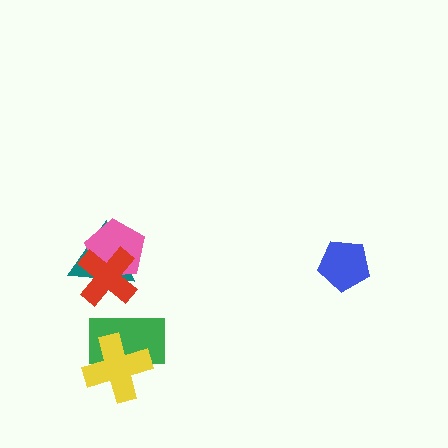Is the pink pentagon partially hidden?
Yes, it is partially covered by another shape.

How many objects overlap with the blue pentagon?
0 objects overlap with the blue pentagon.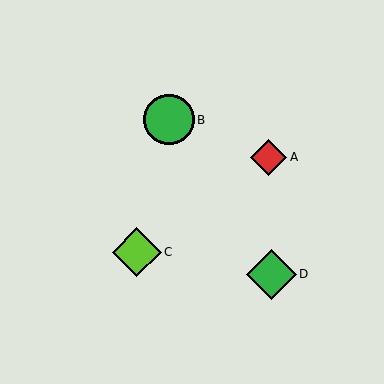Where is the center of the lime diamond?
The center of the lime diamond is at (137, 252).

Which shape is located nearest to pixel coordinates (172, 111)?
The green circle (labeled B) at (169, 120) is nearest to that location.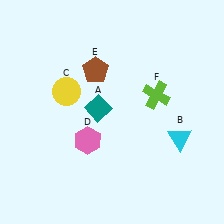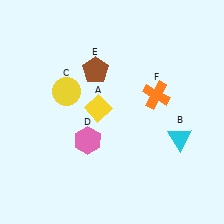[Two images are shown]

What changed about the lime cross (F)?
In Image 1, F is lime. In Image 2, it changed to orange.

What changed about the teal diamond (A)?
In Image 1, A is teal. In Image 2, it changed to yellow.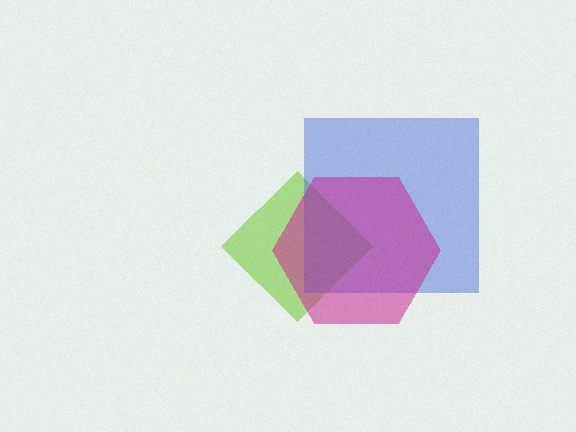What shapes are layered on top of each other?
The layered shapes are: a lime diamond, a blue square, a magenta hexagon.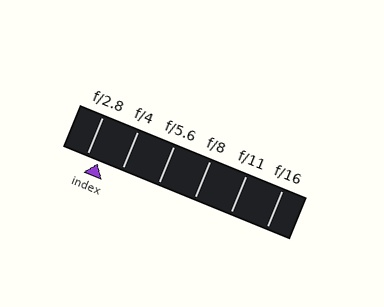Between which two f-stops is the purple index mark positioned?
The index mark is between f/2.8 and f/4.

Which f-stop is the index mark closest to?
The index mark is closest to f/2.8.